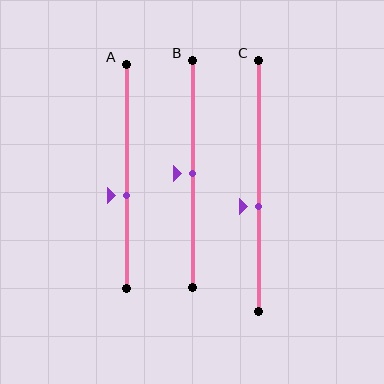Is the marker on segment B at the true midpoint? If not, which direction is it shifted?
Yes, the marker on segment B is at the true midpoint.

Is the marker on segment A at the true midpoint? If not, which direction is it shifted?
No, the marker on segment A is shifted downward by about 8% of the segment length.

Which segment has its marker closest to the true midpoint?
Segment B has its marker closest to the true midpoint.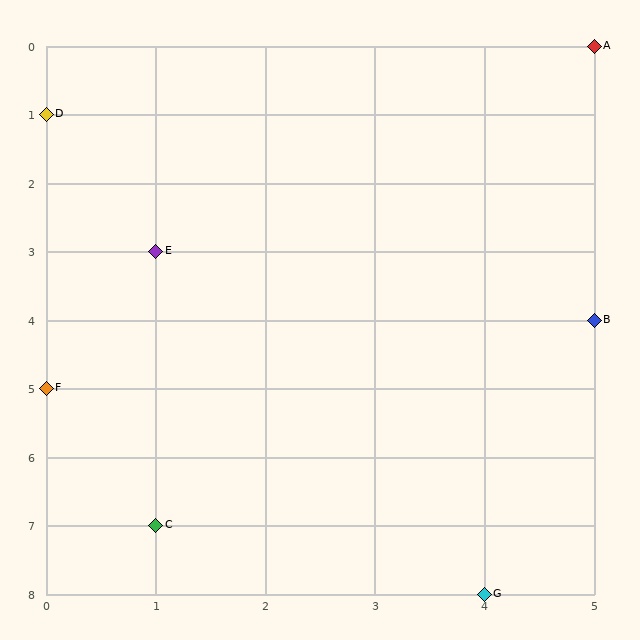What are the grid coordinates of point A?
Point A is at grid coordinates (5, 0).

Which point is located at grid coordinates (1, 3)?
Point E is at (1, 3).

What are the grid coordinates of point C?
Point C is at grid coordinates (1, 7).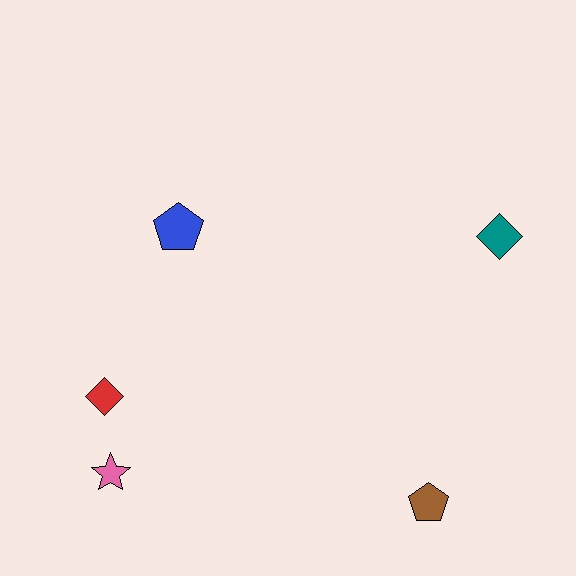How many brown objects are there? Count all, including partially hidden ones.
There is 1 brown object.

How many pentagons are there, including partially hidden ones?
There are 2 pentagons.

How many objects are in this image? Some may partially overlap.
There are 5 objects.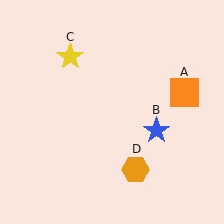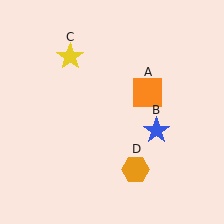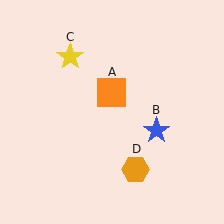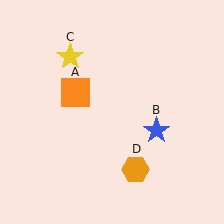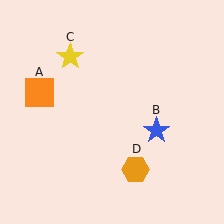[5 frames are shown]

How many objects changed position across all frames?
1 object changed position: orange square (object A).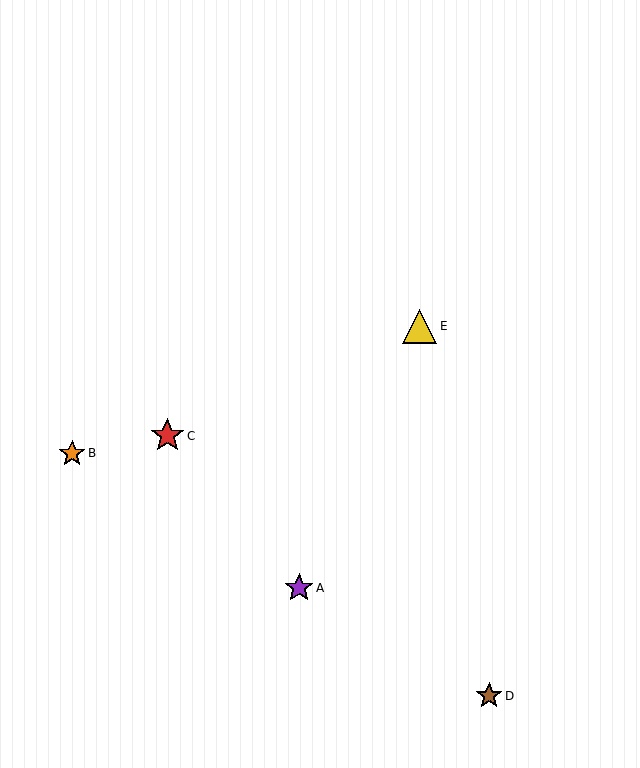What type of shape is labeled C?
Shape C is a red star.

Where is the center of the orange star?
The center of the orange star is at (72, 453).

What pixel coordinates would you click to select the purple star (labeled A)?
Click at (299, 588) to select the purple star A.